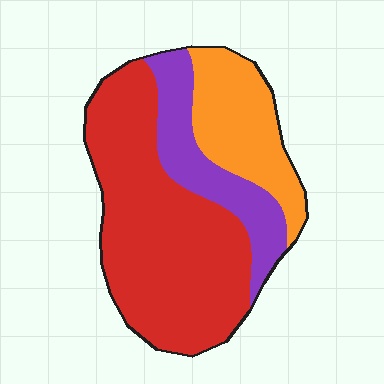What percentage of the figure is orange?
Orange covers roughly 25% of the figure.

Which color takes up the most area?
Red, at roughly 55%.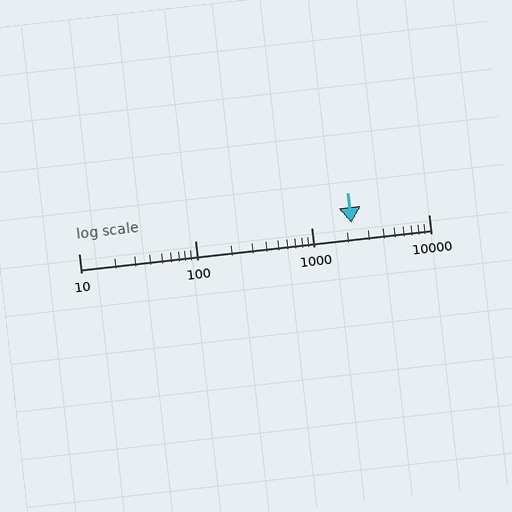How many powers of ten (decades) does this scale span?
The scale spans 3 decades, from 10 to 10000.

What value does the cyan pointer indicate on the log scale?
The pointer indicates approximately 2200.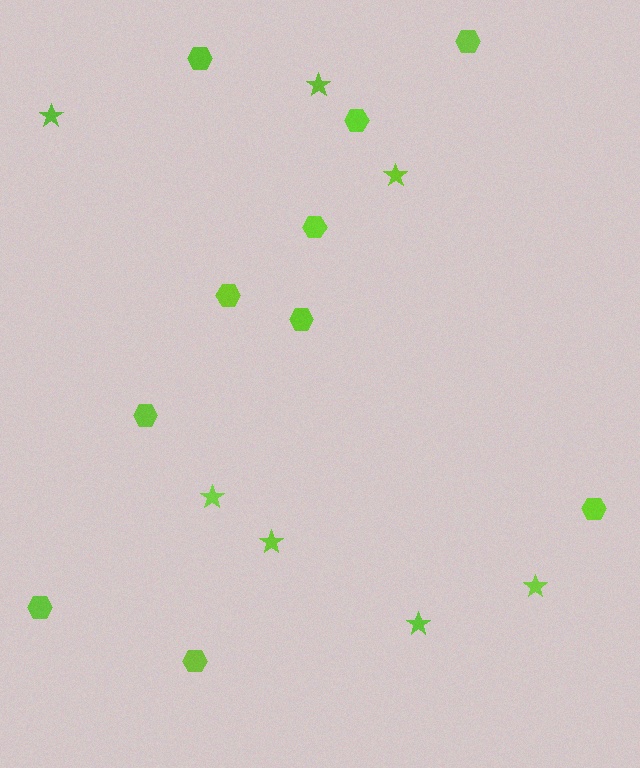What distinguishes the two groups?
There are 2 groups: one group of stars (7) and one group of hexagons (10).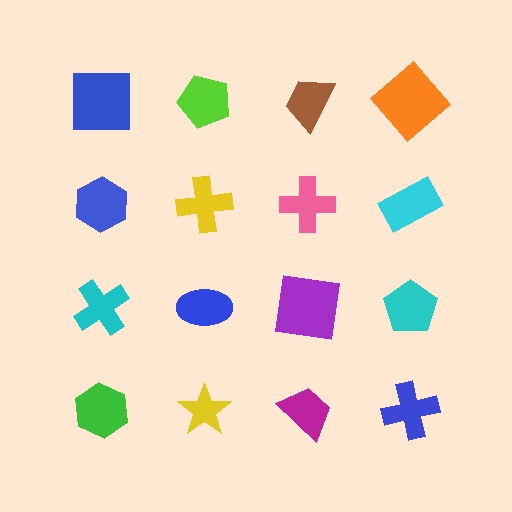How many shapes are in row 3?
4 shapes.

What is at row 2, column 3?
A pink cross.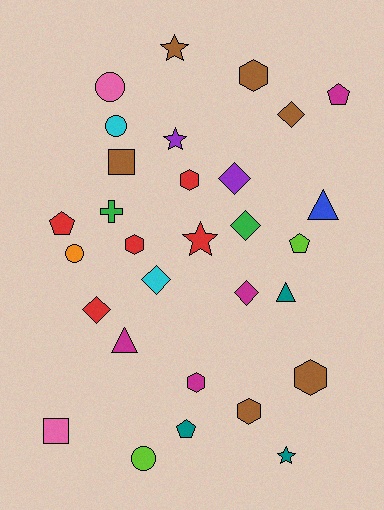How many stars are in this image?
There are 4 stars.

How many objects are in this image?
There are 30 objects.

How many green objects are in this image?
There are 2 green objects.